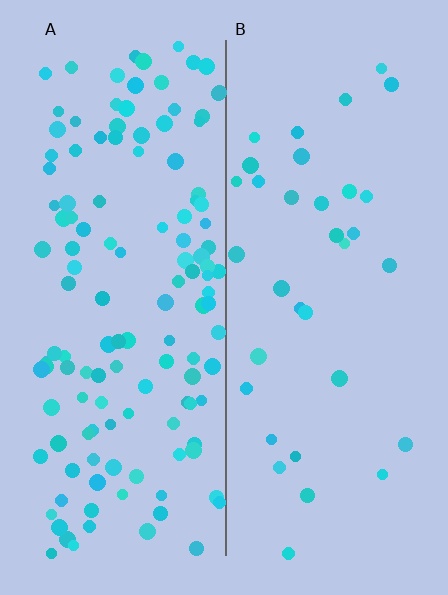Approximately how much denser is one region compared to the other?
Approximately 3.7× — region A over region B.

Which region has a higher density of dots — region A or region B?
A (the left).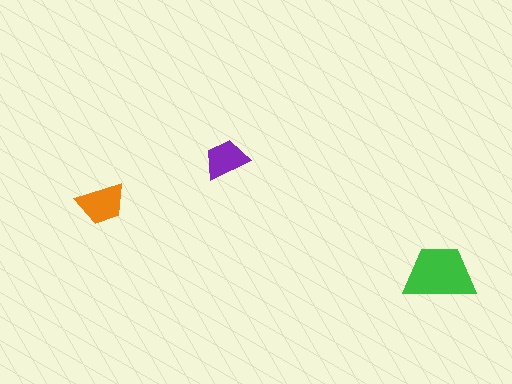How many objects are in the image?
There are 3 objects in the image.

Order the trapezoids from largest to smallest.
the green one, the orange one, the purple one.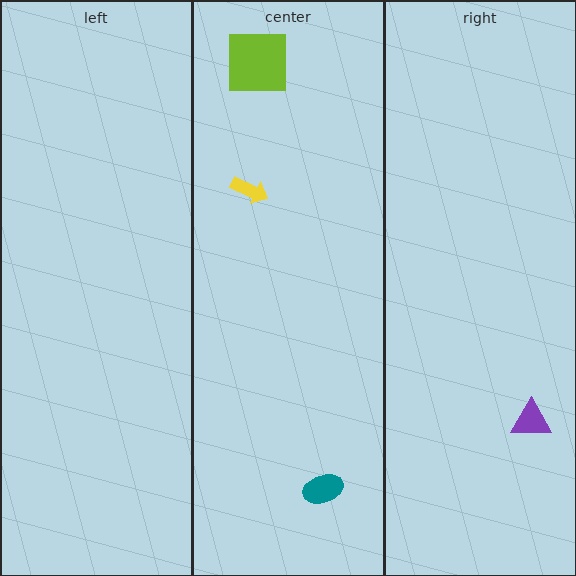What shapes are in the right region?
The purple triangle.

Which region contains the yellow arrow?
The center region.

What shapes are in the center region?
The yellow arrow, the teal ellipse, the lime square.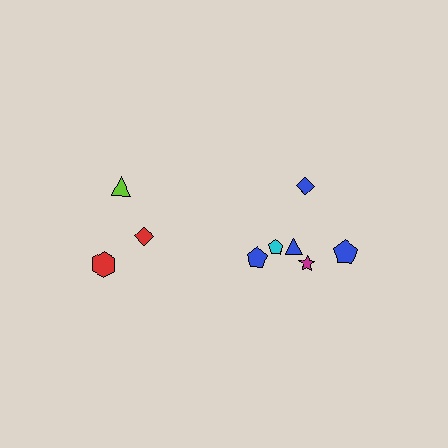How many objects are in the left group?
There are 3 objects.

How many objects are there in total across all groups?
There are 9 objects.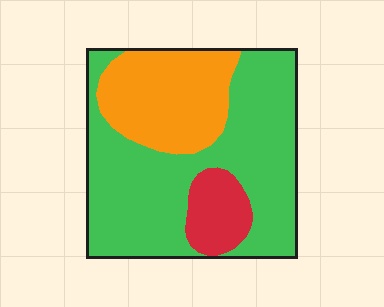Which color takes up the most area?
Green, at roughly 60%.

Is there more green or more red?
Green.